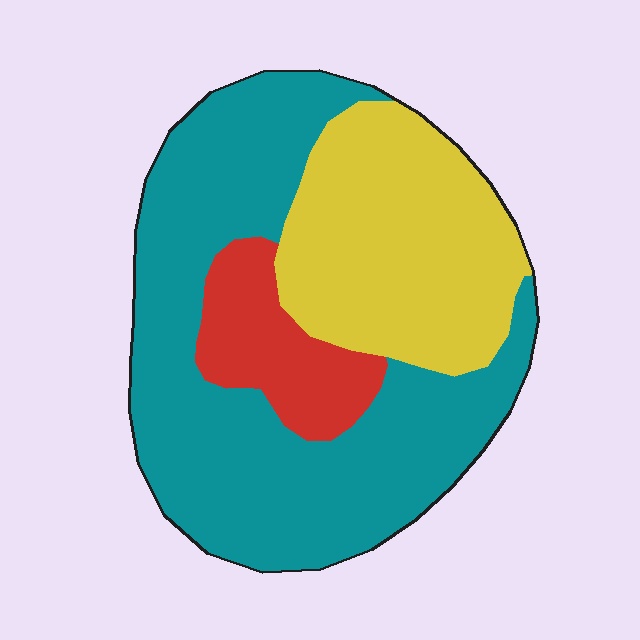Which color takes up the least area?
Red, at roughly 15%.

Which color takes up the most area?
Teal, at roughly 55%.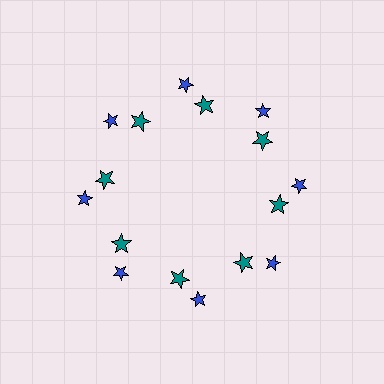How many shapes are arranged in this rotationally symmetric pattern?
There are 16 shapes, arranged in 8 groups of 2.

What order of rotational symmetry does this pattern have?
This pattern has 8-fold rotational symmetry.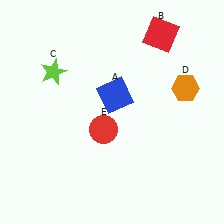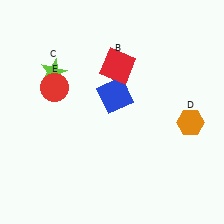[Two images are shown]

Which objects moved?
The objects that moved are: the red square (B), the orange hexagon (D), the red circle (E).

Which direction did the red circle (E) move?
The red circle (E) moved left.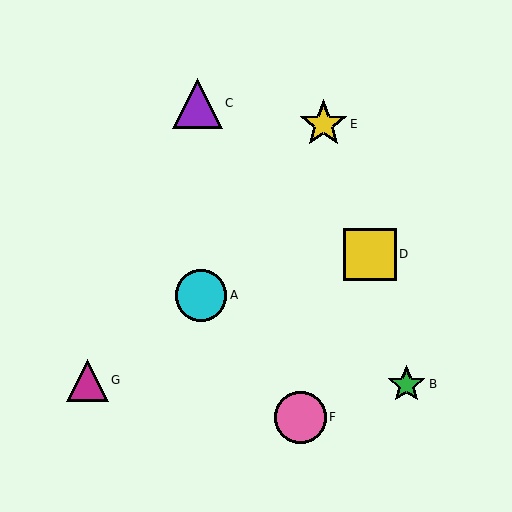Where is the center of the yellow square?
The center of the yellow square is at (370, 254).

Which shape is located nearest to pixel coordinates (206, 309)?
The cyan circle (labeled A) at (201, 295) is nearest to that location.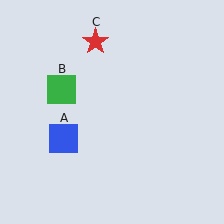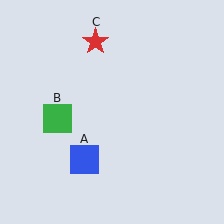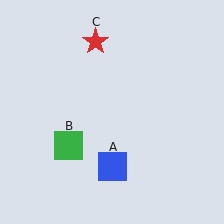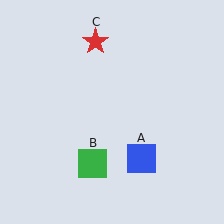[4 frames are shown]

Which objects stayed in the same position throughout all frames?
Red star (object C) remained stationary.